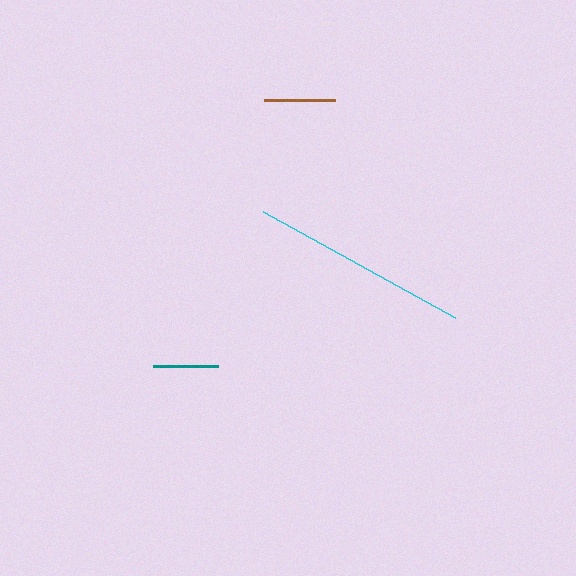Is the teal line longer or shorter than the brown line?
The brown line is longer than the teal line.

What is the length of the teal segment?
The teal segment is approximately 65 pixels long.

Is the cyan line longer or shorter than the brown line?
The cyan line is longer than the brown line.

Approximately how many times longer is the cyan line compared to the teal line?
The cyan line is approximately 3.4 times the length of the teal line.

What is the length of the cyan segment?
The cyan segment is approximately 219 pixels long.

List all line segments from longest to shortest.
From longest to shortest: cyan, brown, teal.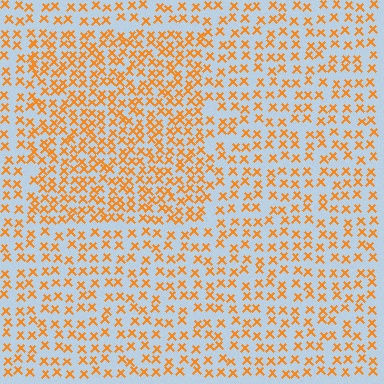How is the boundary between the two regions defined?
The boundary is defined by a change in element density (approximately 1.7x ratio). All elements are the same color, size, and shape.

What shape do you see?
I see a rectangle.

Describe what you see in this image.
The image contains small orange elements arranged at two different densities. A rectangle-shaped region is visible where the elements are more densely packed than the surrounding area.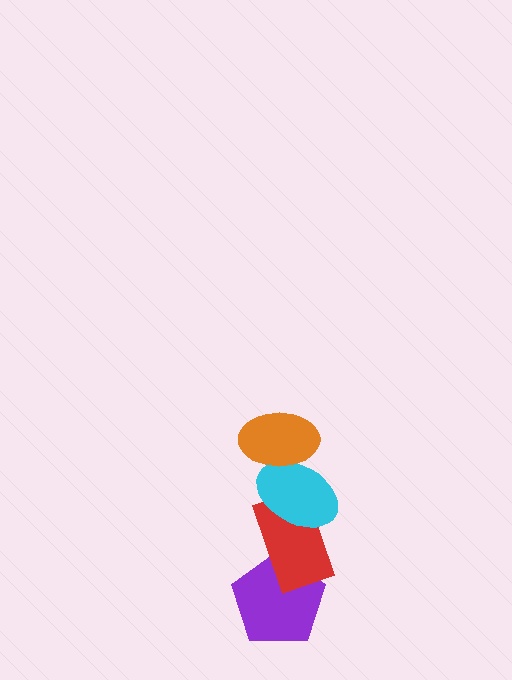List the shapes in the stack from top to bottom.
From top to bottom: the orange ellipse, the cyan ellipse, the red rectangle, the purple pentagon.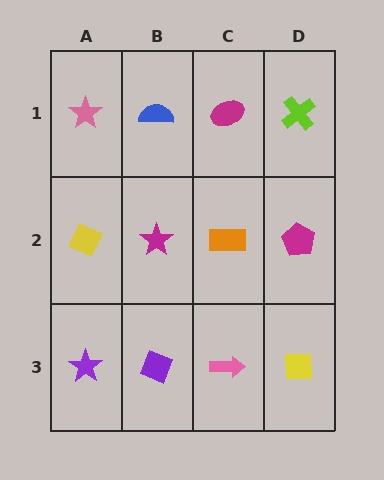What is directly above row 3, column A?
A yellow diamond.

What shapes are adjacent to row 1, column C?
An orange rectangle (row 2, column C), a blue semicircle (row 1, column B), a lime cross (row 1, column D).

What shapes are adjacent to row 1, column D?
A magenta pentagon (row 2, column D), a magenta ellipse (row 1, column C).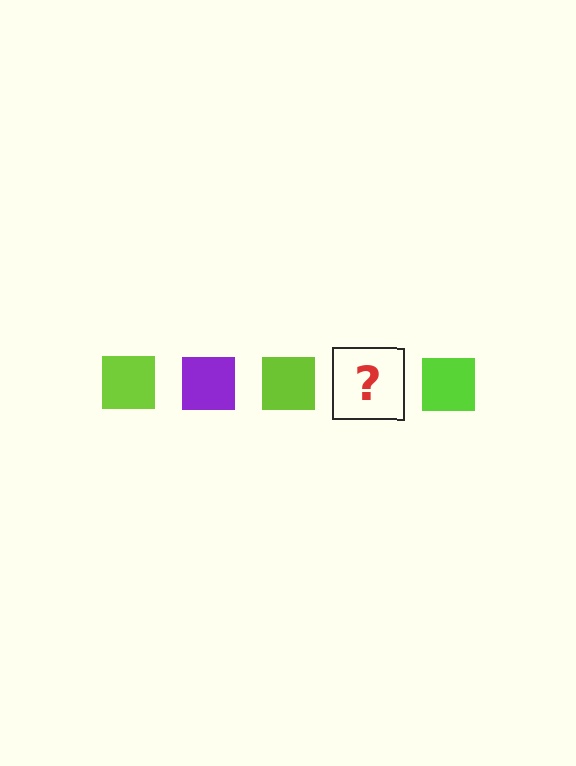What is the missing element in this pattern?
The missing element is a purple square.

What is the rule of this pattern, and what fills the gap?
The rule is that the pattern cycles through lime, purple squares. The gap should be filled with a purple square.